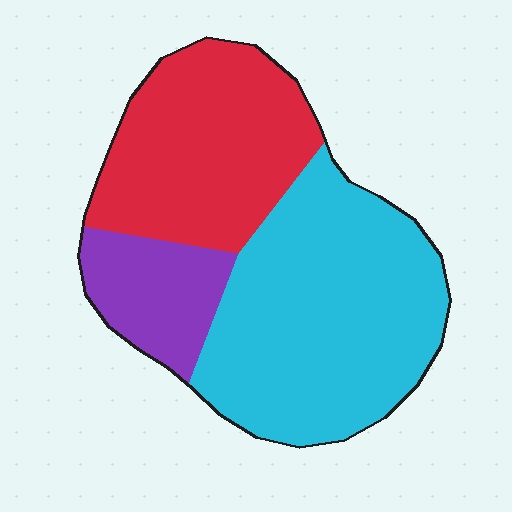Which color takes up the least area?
Purple, at roughly 15%.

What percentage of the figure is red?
Red takes up between a quarter and a half of the figure.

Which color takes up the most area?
Cyan, at roughly 50%.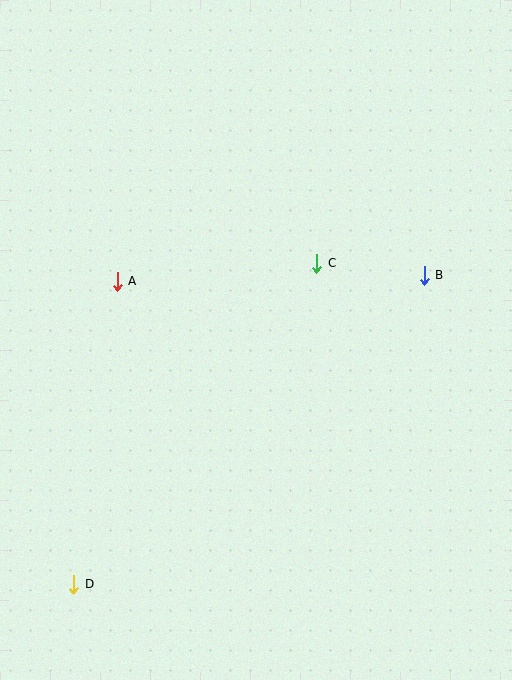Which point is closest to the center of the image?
Point C at (317, 263) is closest to the center.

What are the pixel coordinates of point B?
Point B is at (424, 275).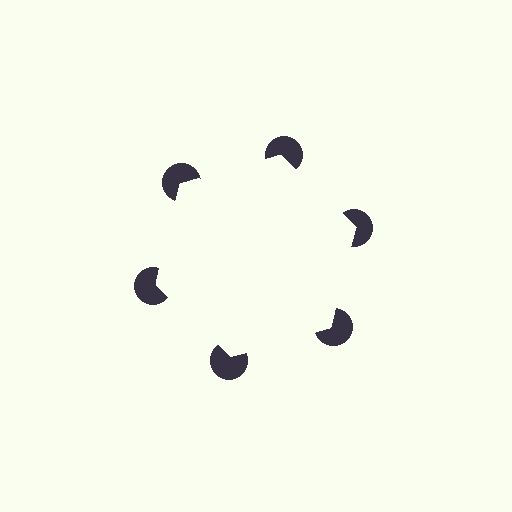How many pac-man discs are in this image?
There are 6 — one at each vertex of the illusory hexagon.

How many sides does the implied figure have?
6 sides.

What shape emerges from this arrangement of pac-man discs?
An illusory hexagon — its edges are inferred from the aligned wedge cuts in the pac-man discs, not physically drawn.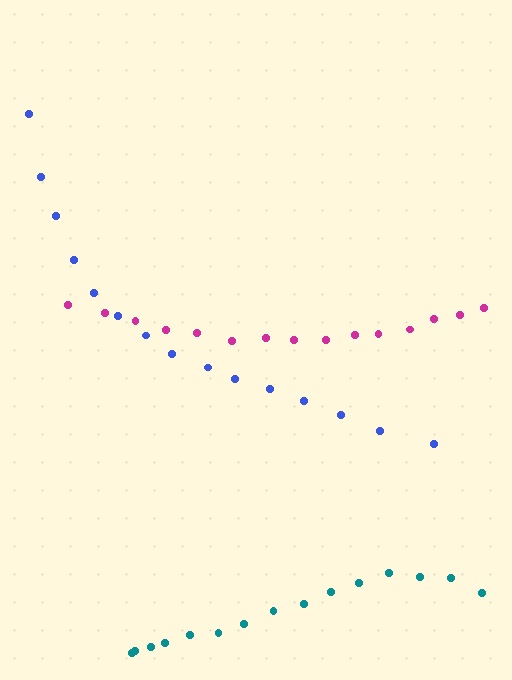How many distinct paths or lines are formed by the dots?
There are 3 distinct paths.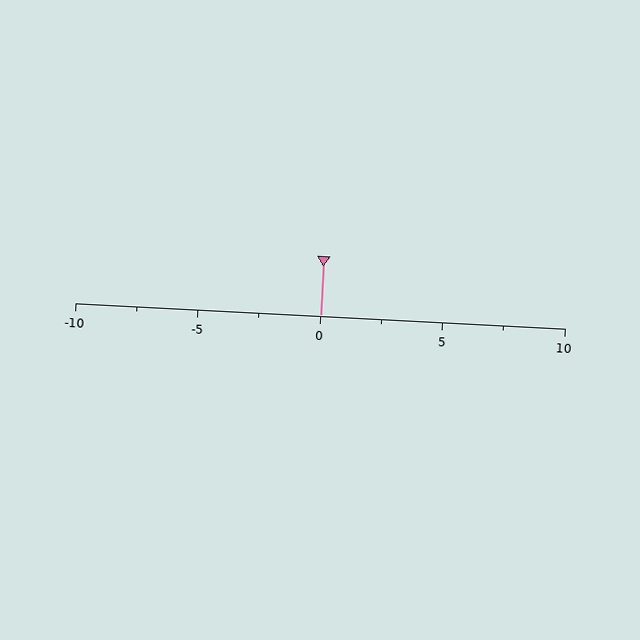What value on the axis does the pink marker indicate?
The marker indicates approximately 0.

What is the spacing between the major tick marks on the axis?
The major ticks are spaced 5 apart.